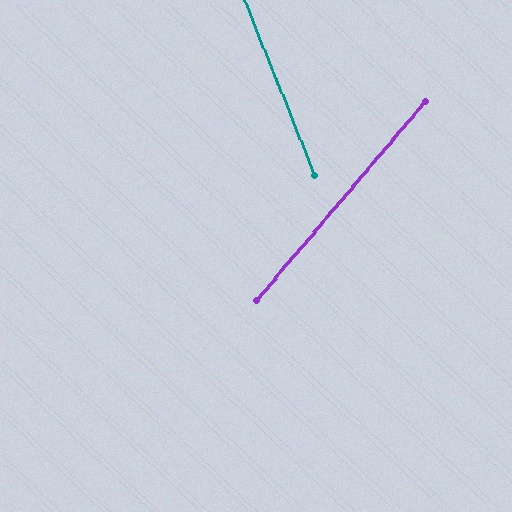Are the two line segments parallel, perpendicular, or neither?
Neither parallel nor perpendicular — they differ by about 62°.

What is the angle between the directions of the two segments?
Approximately 62 degrees.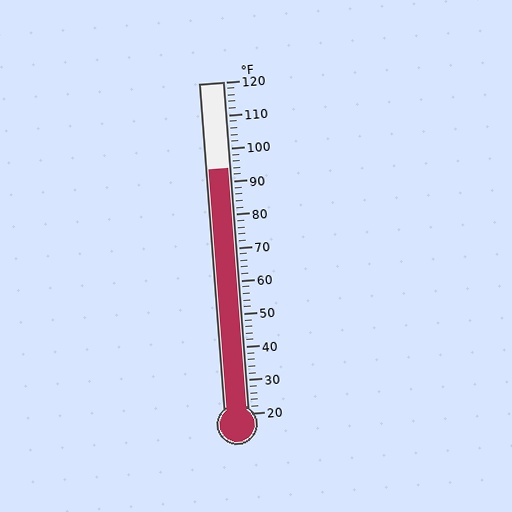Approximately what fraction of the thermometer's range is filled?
The thermometer is filled to approximately 75% of its range.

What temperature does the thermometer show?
The thermometer shows approximately 94°F.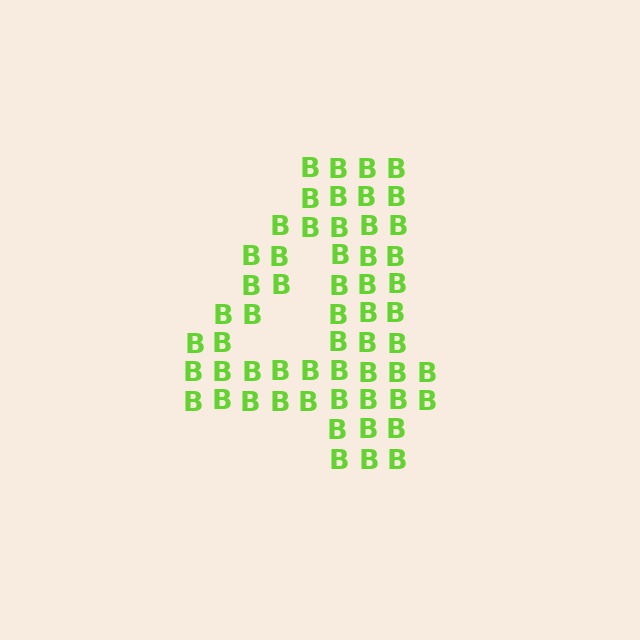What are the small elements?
The small elements are letter B's.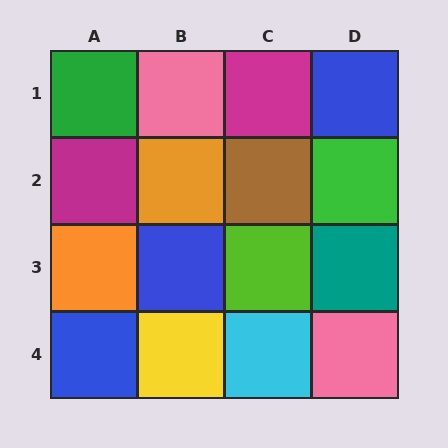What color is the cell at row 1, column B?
Pink.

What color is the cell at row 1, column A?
Green.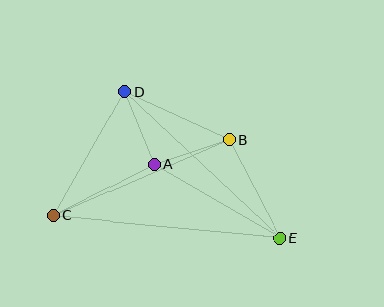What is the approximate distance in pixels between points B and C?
The distance between B and C is approximately 192 pixels.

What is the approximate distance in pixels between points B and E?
The distance between B and E is approximately 110 pixels.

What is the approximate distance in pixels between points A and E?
The distance between A and E is approximately 146 pixels.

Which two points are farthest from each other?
Points C and E are farthest from each other.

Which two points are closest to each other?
Points A and D are closest to each other.